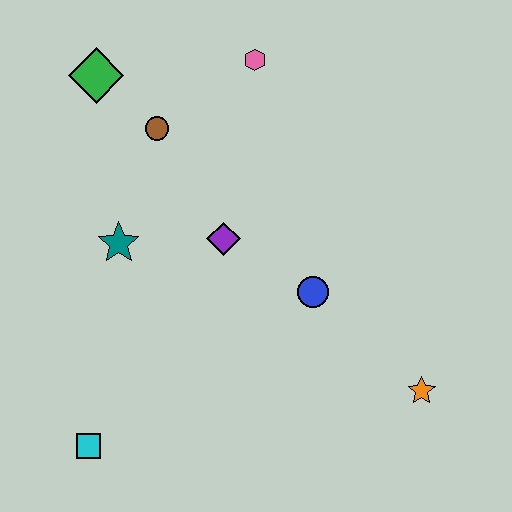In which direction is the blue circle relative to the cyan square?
The blue circle is to the right of the cyan square.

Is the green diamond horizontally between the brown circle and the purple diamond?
No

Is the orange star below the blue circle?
Yes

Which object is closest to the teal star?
The purple diamond is closest to the teal star.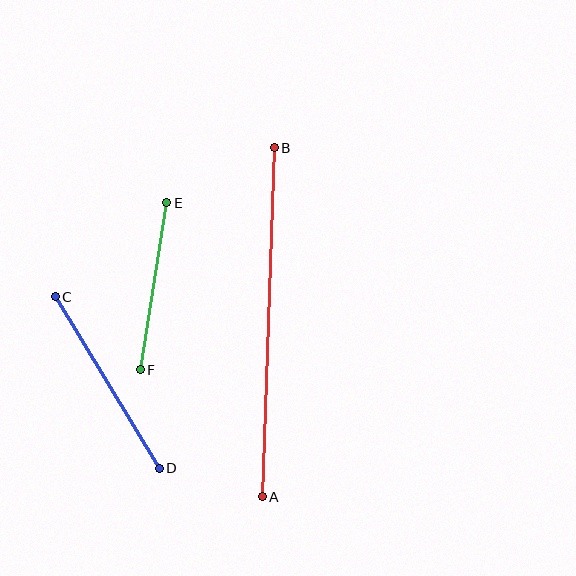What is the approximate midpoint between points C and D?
The midpoint is at approximately (107, 383) pixels.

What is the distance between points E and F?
The distance is approximately 169 pixels.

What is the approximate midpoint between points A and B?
The midpoint is at approximately (268, 322) pixels.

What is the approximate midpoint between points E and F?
The midpoint is at approximately (154, 286) pixels.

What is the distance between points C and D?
The distance is approximately 201 pixels.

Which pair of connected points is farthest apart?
Points A and B are farthest apart.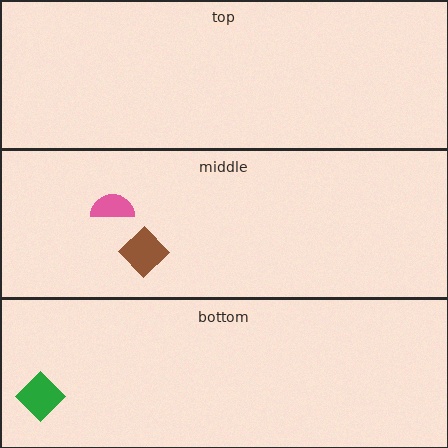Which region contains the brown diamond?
The middle region.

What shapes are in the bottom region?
The green diamond.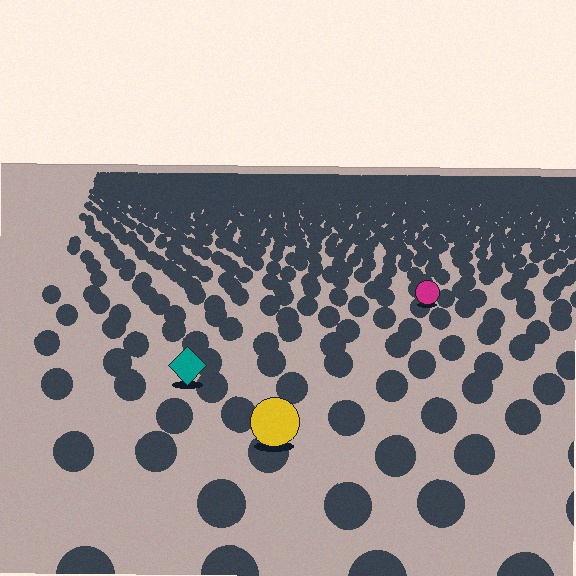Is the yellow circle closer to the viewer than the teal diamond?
Yes. The yellow circle is closer — you can tell from the texture gradient: the ground texture is coarser near it.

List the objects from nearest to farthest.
From nearest to farthest: the yellow circle, the teal diamond, the magenta circle.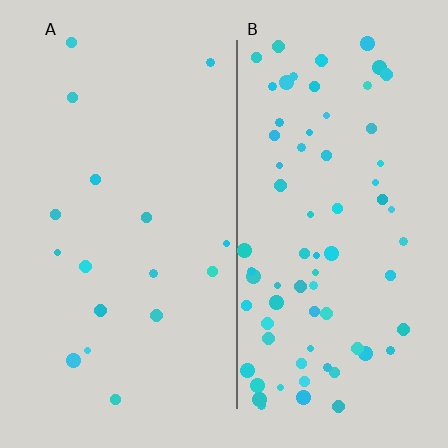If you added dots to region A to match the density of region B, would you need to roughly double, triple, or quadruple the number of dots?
Approximately quadruple.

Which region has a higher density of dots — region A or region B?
B (the right).